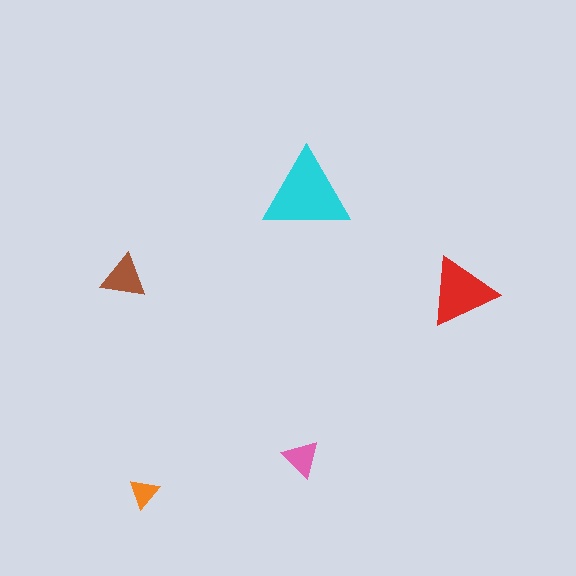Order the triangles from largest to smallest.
the cyan one, the red one, the brown one, the pink one, the orange one.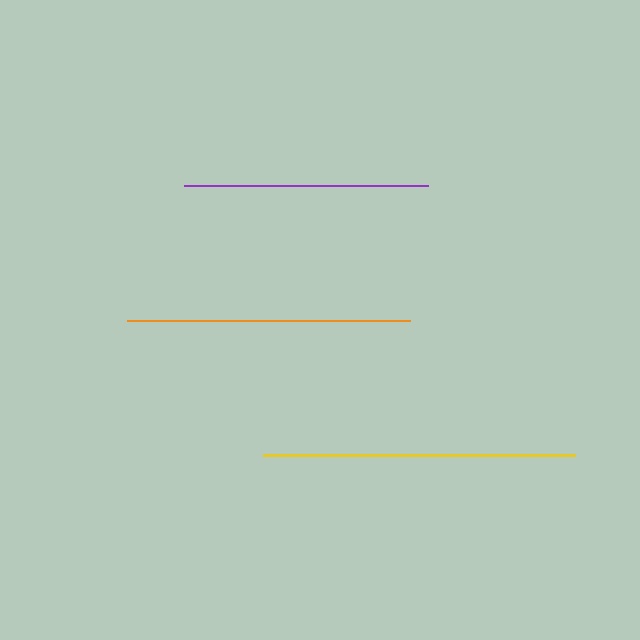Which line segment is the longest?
The yellow line is the longest at approximately 312 pixels.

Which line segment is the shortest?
The purple line is the shortest at approximately 244 pixels.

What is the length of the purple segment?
The purple segment is approximately 244 pixels long.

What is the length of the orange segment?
The orange segment is approximately 283 pixels long.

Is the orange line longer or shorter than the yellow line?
The yellow line is longer than the orange line.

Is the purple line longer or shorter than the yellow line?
The yellow line is longer than the purple line.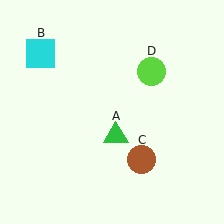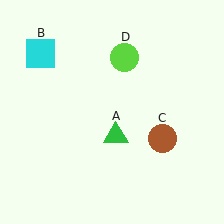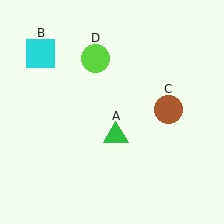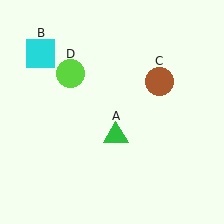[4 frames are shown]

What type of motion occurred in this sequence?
The brown circle (object C), lime circle (object D) rotated counterclockwise around the center of the scene.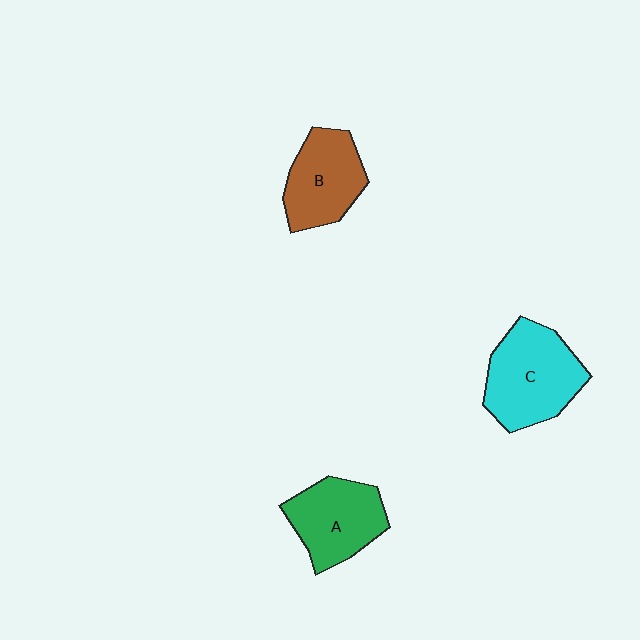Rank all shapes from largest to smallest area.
From largest to smallest: C (cyan), A (green), B (brown).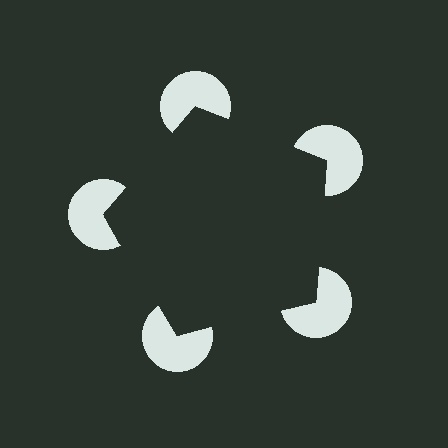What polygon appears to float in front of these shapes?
An illusory pentagon — its edges are inferred from the aligned wedge cuts in the pac-man discs, not physically drawn.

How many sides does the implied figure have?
5 sides.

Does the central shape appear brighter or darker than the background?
It typically appears slightly darker than the background, even though no actual brightness change is drawn.